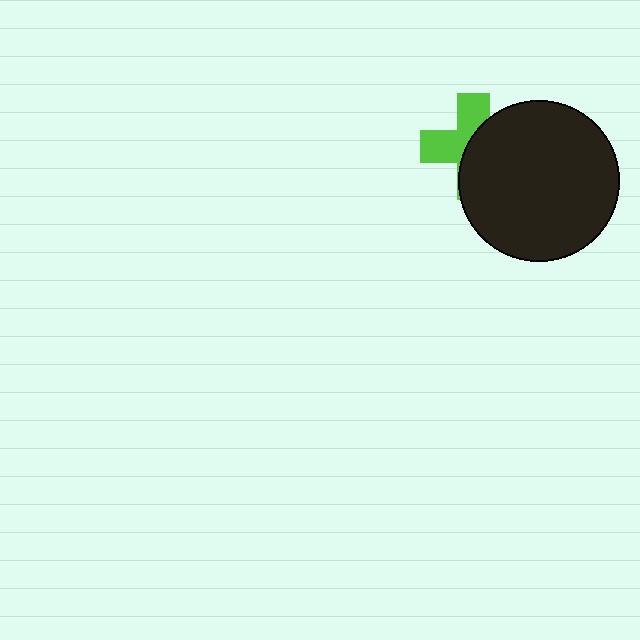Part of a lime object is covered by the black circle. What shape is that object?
It is a cross.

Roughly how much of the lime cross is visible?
About half of it is visible (roughly 45%).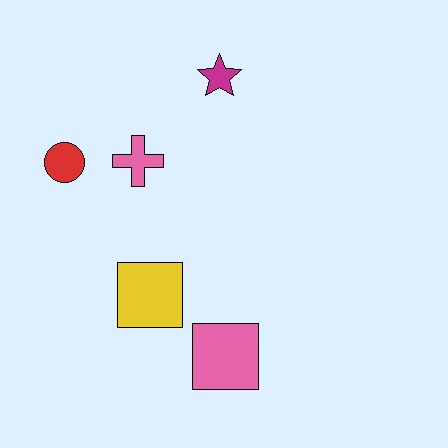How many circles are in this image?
There is 1 circle.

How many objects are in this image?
There are 5 objects.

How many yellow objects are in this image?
There is 1 yellow object.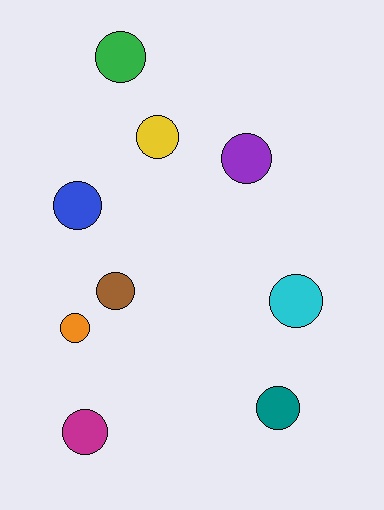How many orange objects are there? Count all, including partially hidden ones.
There is 1 orange object.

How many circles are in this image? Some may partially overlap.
There are 9 circles.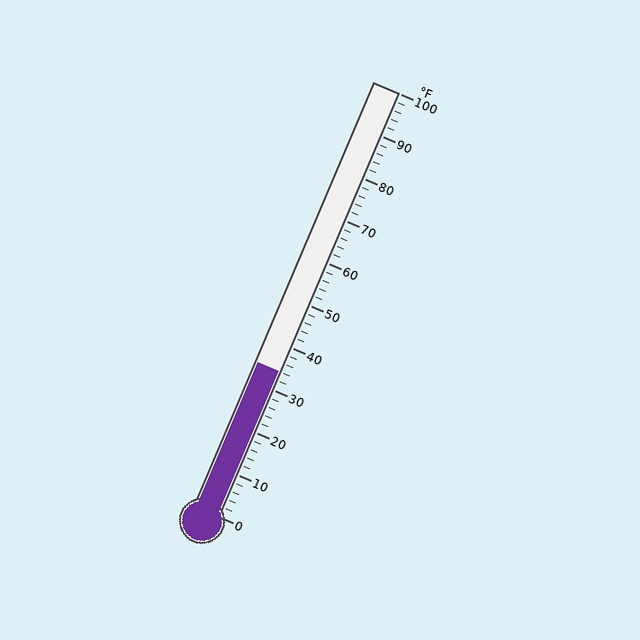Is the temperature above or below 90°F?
The temperature is below 90°F.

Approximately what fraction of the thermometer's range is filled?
The thermometer is filled to approximately 35% of its range.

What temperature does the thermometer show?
The thermometer shows approximately 34°F.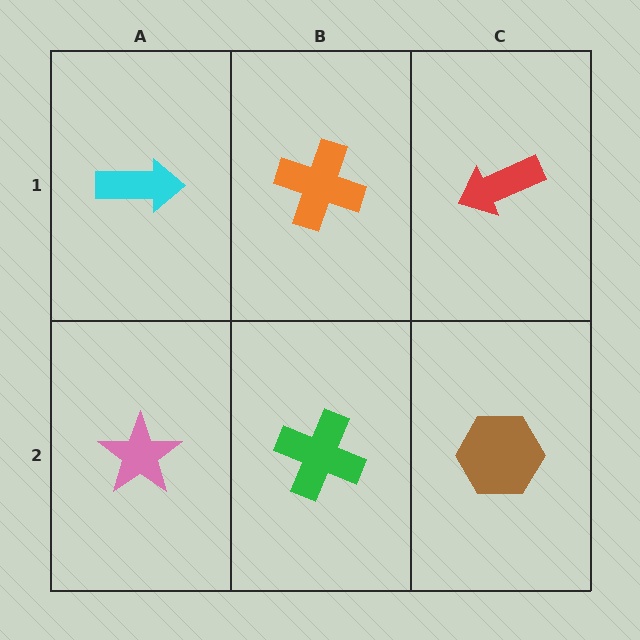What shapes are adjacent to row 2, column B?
An orange cross (row 1, column B), a pink star (row 2, column A), a brown hexagon (row 2, column C).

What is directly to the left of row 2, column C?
A green cross.